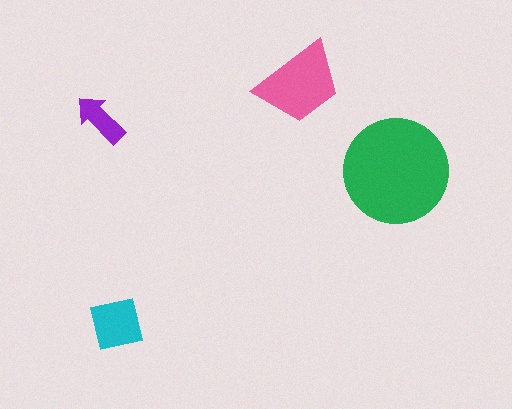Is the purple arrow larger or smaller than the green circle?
Smaller.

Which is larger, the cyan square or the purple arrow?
The cyan square.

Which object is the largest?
The green circle.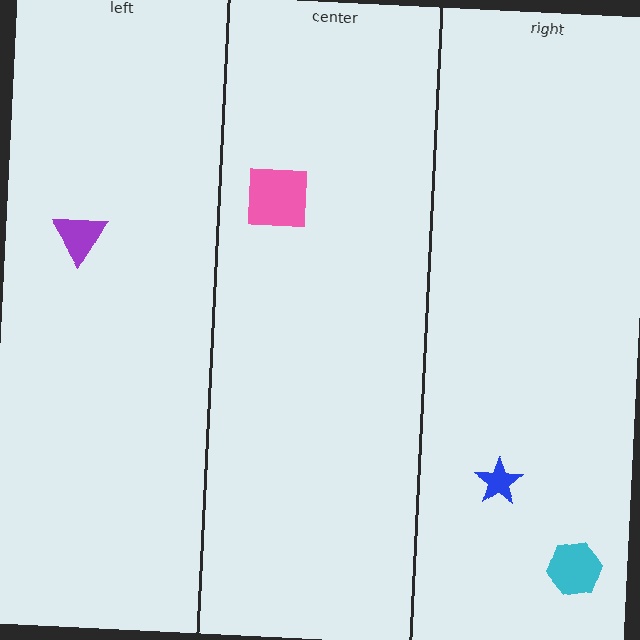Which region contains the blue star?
The right region.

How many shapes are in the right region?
2.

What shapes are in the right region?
The cyan hexagon, the blue star.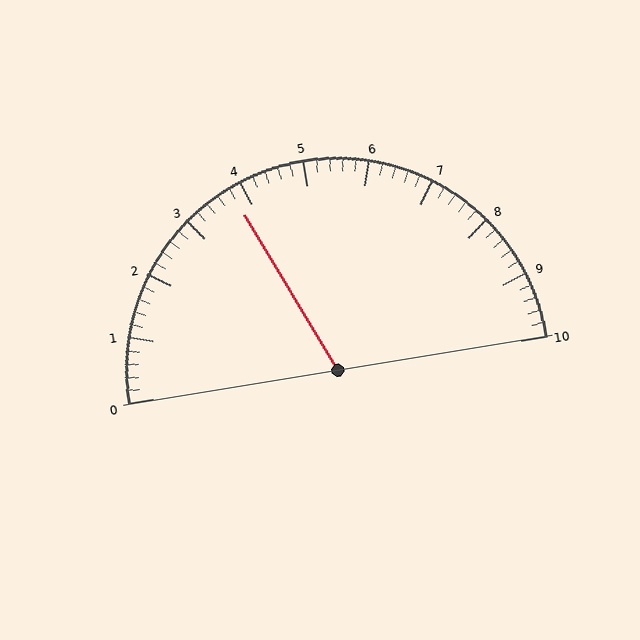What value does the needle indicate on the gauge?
The needle indicates approximately 3.8.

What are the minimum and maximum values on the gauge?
The gauge ranges from 0 to 10.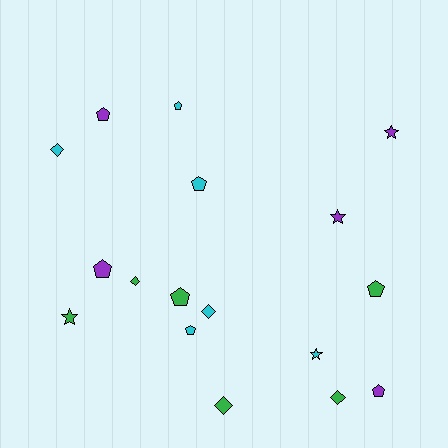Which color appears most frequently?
Cyan, with 6 objects.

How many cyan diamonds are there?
There are 2 cyan diamonds.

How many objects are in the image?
There are 17 objects.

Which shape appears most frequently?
Pentagon, with 8 objects.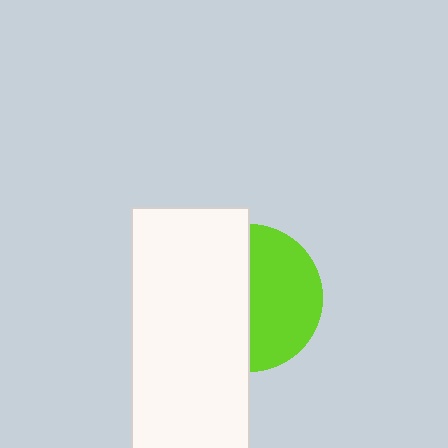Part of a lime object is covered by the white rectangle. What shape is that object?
It is a circle.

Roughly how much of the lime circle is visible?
About half of it is visible (roughly 50%).